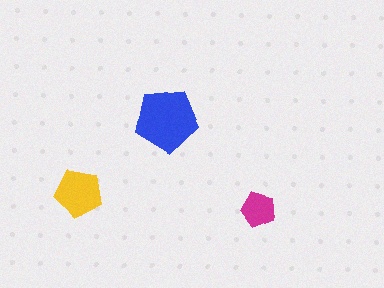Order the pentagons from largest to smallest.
the blue one, the yellow one, the magenta one.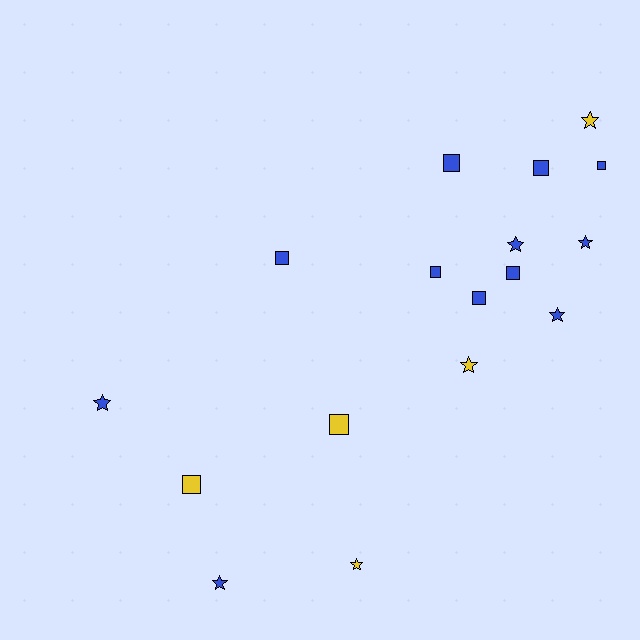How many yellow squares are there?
There are 2 yellow squares.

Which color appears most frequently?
Blue, with 12 objects.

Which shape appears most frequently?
Square, with 9 objects.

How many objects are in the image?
There are 17 objects.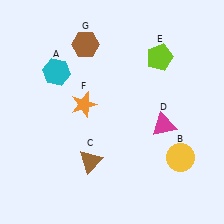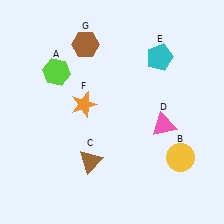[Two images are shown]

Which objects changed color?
A changed from cyan to lime. D changed from magenta to pink. E changed from lime to cyan.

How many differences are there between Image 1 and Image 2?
There are 3 differences between the two images.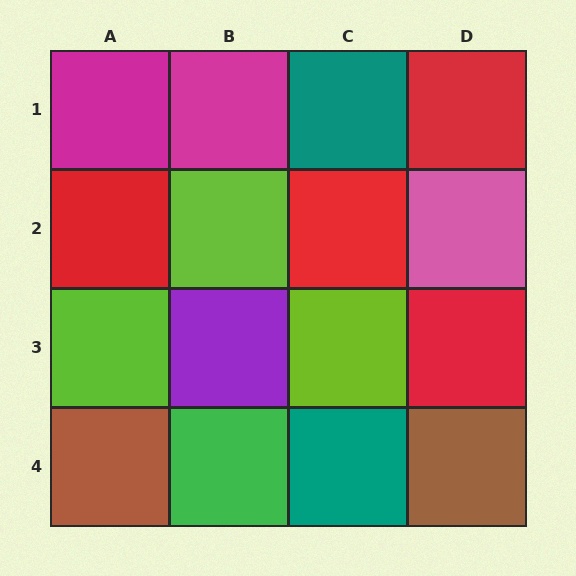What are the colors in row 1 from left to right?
Magenta, magenta, teal, red.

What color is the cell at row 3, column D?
Red.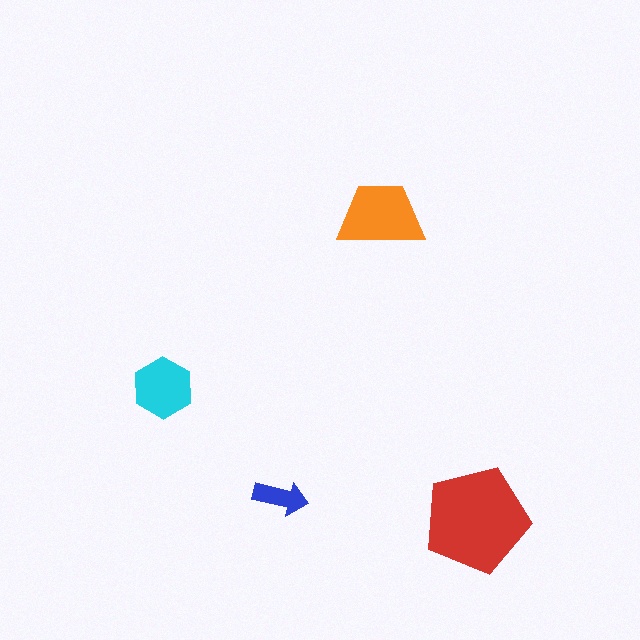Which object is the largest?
The red pentagon.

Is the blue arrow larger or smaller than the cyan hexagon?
Smaller.